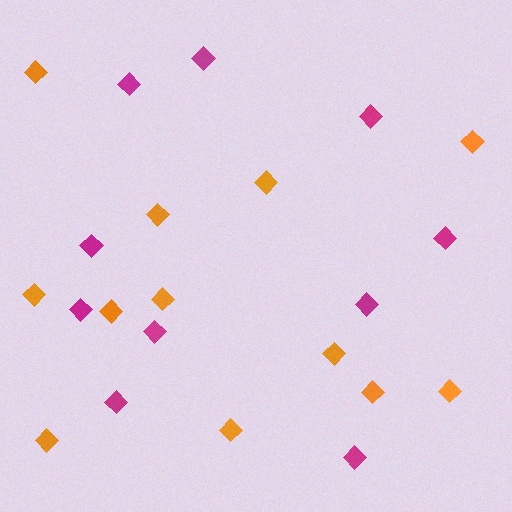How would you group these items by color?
There are 2 groups: one group of magenta diamonds (10) and one group of orange diamonds (12).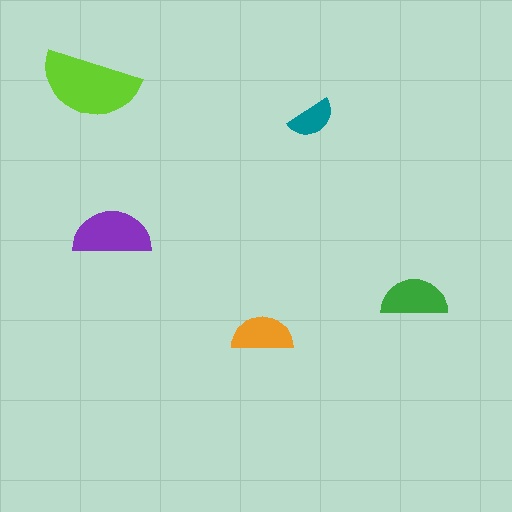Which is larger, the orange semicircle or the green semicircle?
The green one.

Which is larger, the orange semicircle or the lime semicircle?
The lime one.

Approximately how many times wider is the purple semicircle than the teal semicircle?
About 1.5 times wider.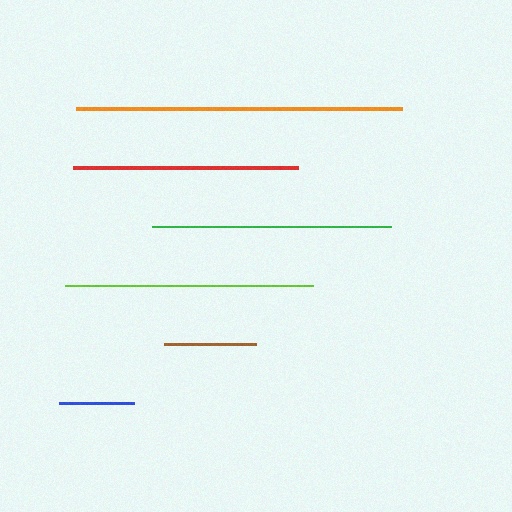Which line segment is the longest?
The orange line is the longest at approximately 326 pixels.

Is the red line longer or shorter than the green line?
The green line is longer than the red line.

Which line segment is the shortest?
The blue line is the shortest at approximately 75 pixels.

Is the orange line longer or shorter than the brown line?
The orange line is longer than the brown line.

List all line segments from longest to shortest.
From longest to shortest: orange, lime, green, red, brown, blue.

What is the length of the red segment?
The red segment is approximately 225 pixels long.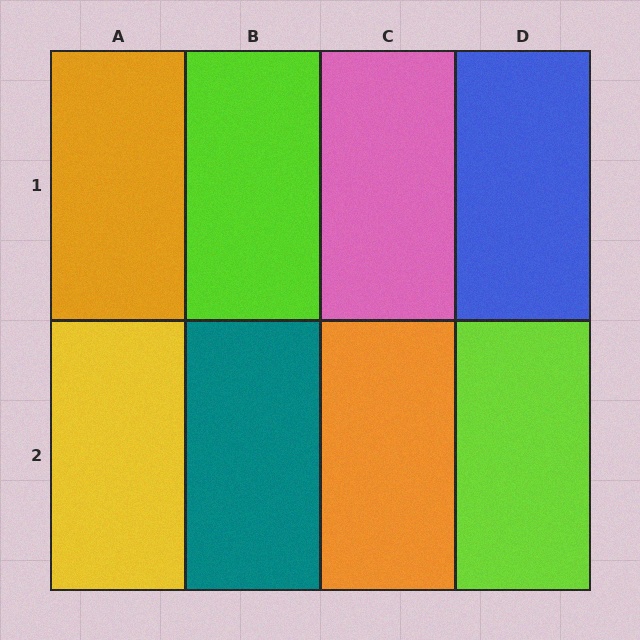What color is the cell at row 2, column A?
Yellow.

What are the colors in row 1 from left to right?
Orange, lime, pink, blue.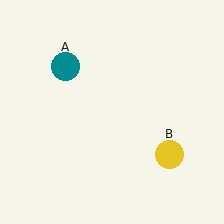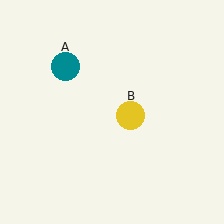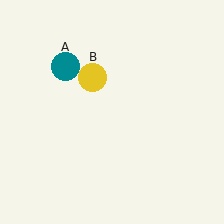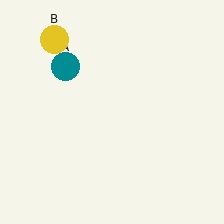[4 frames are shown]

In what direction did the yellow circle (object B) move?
The yellow circle (object B) moved up and to the left.